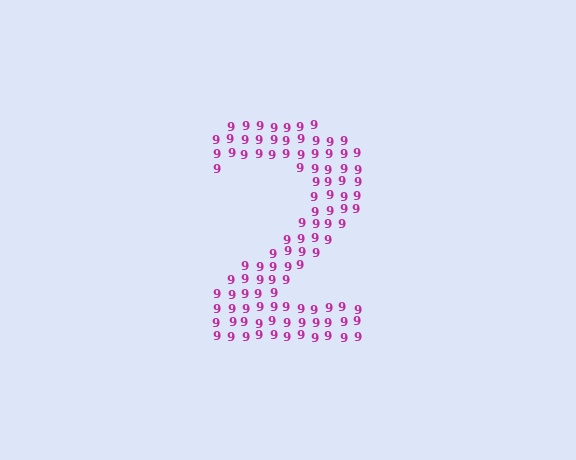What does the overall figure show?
The overall figure shows the digit 2.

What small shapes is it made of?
It is made of small digit 9's.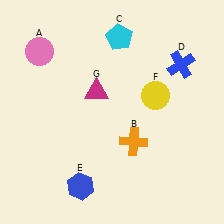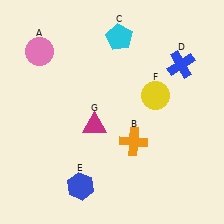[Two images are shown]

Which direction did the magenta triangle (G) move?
The magenta triangle (G) moved down.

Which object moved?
The magenta triangle (G) moved down.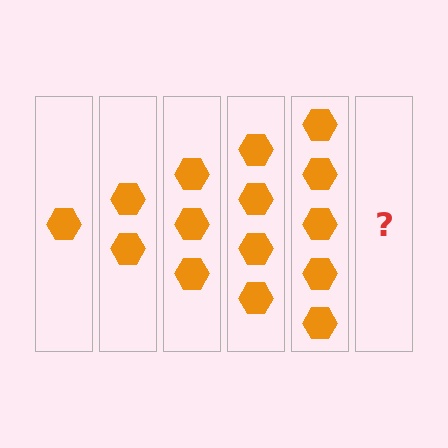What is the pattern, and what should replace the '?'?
The pattern is that each step adds one more hexagon. The '?' should be 6 hexagons.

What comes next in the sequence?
The next element should be 6 hexagons.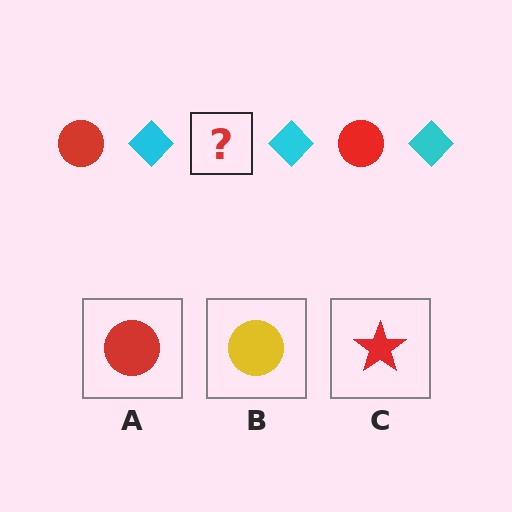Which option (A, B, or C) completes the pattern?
A.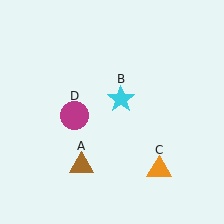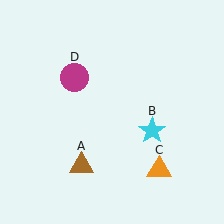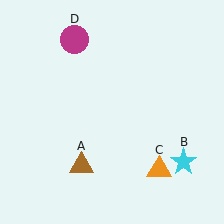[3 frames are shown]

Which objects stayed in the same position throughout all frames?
Brown triangle (object A) and orange triangle (object C) remained stationary.